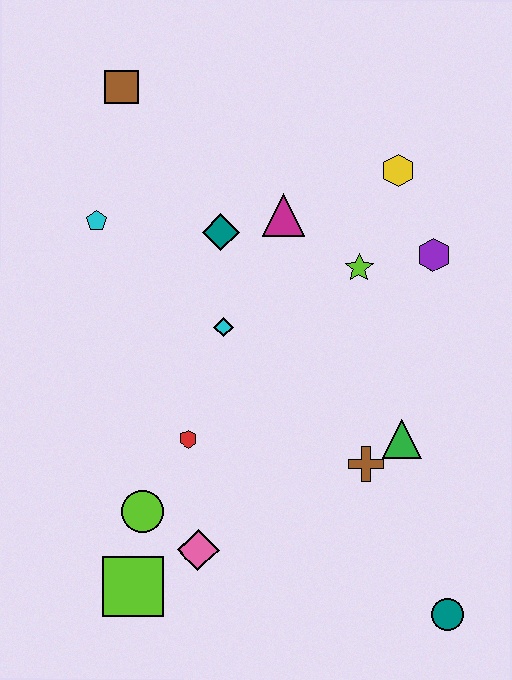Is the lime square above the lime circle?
No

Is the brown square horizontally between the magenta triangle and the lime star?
No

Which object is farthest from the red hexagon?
The brown square is farthest from the red hexagon.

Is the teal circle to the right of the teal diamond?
Yes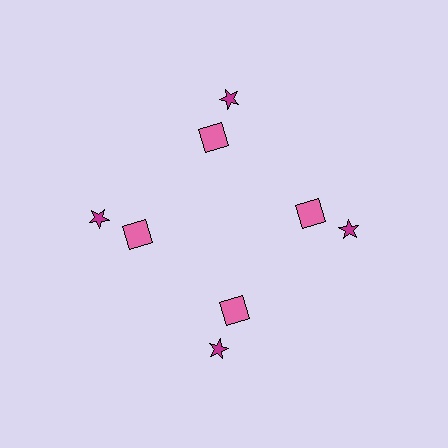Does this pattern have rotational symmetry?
Yes, this pattern has 4-fold rotational symmetry. It looks the same after rotating 90 degrees around the center.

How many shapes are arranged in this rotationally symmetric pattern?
There are 8 shapes, arranged in 4 groups of 2.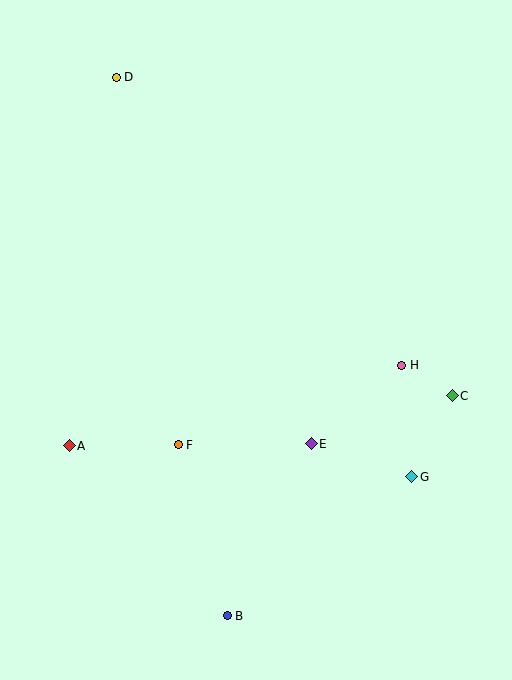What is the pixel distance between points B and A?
The distance between B and A is 232 pixels.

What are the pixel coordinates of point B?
Point B is at (227, 616).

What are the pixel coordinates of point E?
Point E is at (311, 444).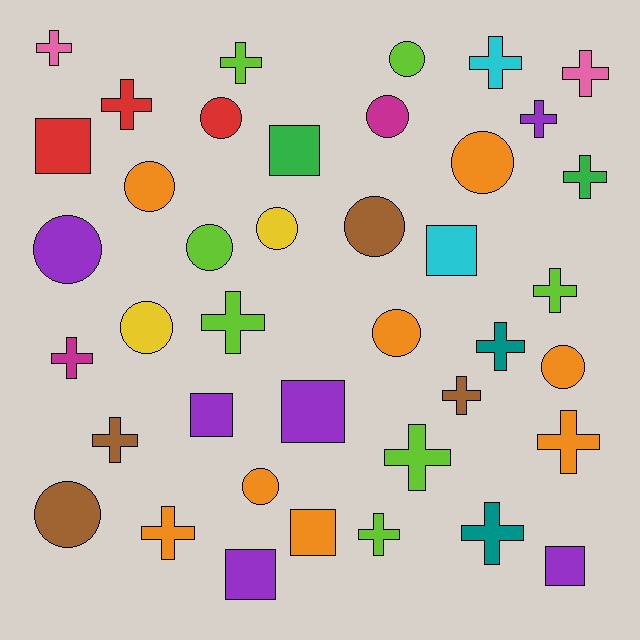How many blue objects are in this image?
There are no blue objects.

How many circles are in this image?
There are 14 circles.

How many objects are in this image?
There are 40 objects.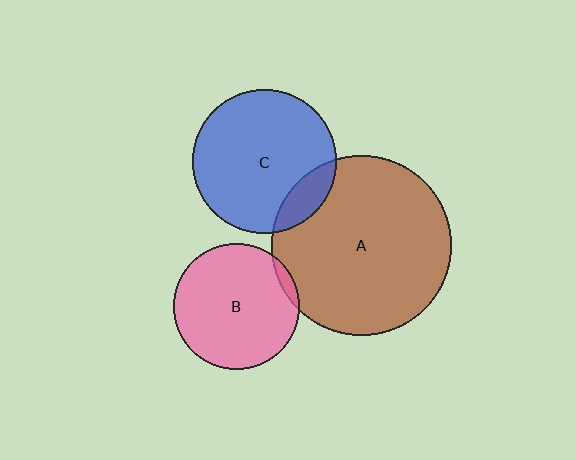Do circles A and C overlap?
Yes.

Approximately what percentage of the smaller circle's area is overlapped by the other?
Approximately 15%.